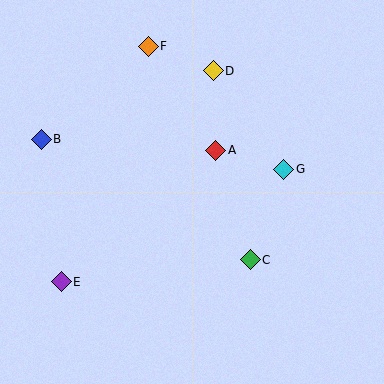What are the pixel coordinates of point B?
Point B is at (41, 139).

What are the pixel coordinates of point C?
Point C is at (250, 260).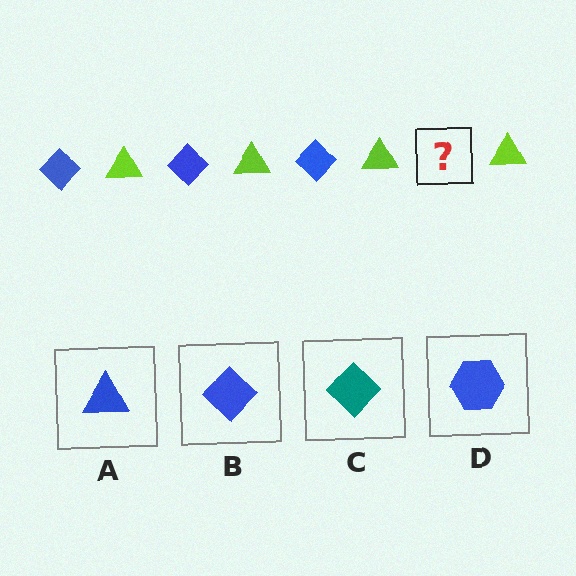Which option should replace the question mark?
Option B.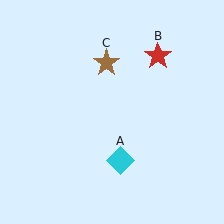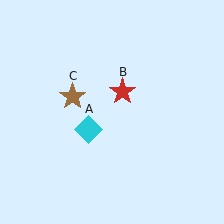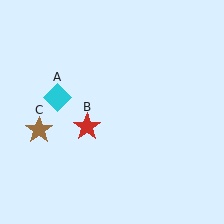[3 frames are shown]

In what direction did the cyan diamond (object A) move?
The cyan diamond (object A) moved up and to the left.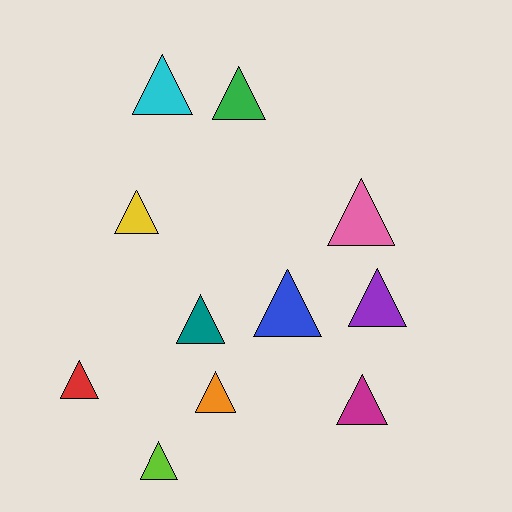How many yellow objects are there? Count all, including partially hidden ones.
There is 1 yellow object.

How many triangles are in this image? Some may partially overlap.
There are 11 triangles.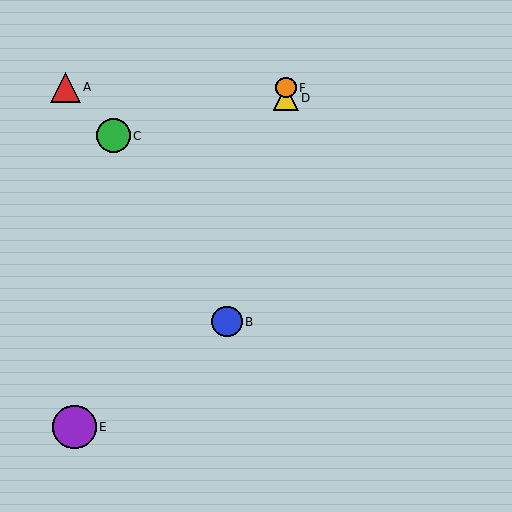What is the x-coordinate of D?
Object D is at x≈286.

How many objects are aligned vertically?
2 objects (D, F) are aligned vertically.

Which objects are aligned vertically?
Objects D, F are aligned vertically.